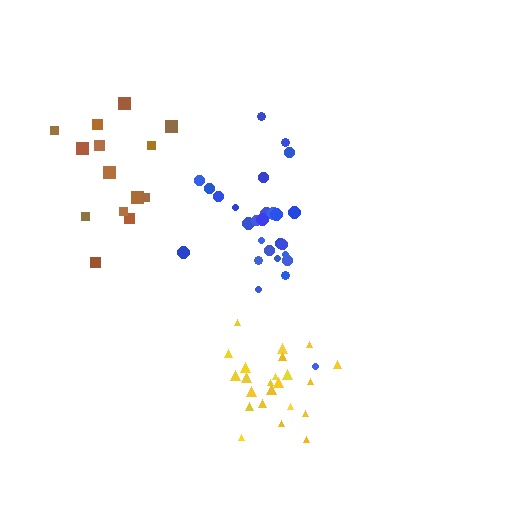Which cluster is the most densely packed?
Yellow.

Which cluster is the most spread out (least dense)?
Brown.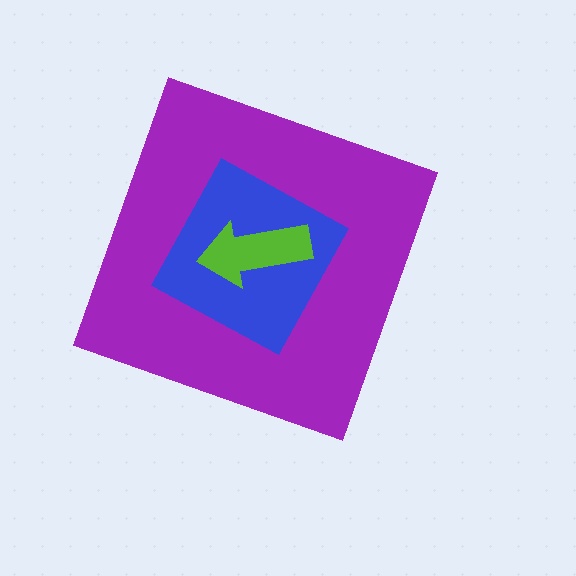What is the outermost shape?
The purple diamond.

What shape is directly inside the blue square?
The lime arrow.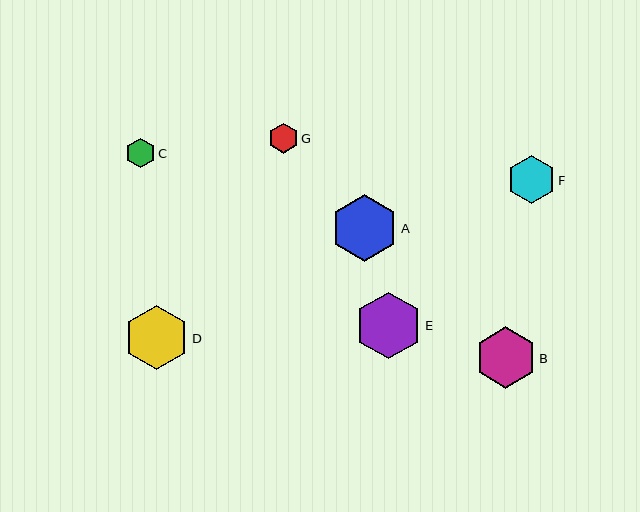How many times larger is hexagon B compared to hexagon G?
Hexagon B is approximately 2.0 times the size of hexagon G.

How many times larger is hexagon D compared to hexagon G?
Hexagon D is approximately 2.1 times the size of hexagon G.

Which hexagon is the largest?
Hexagon E is the largest with a size of approximately 67 pixels.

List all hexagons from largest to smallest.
From largest to smallest: E, A, D, B, F, G, C.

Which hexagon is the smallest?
Hexagon C is the smallest with a size of approximately 29 pixels.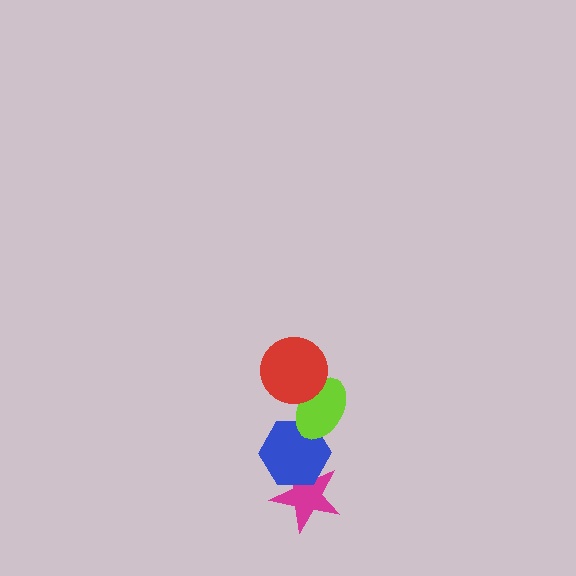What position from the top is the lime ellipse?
The lime ellipse is 2nd from the top.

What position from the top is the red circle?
The red circle is 1st from the top.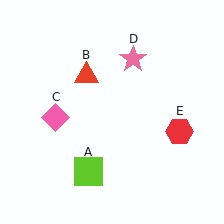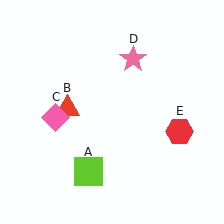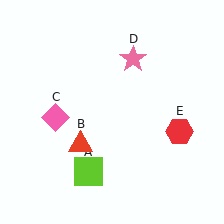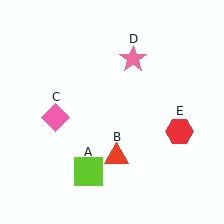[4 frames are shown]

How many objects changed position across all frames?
1 object changed position: red triangle (object B).